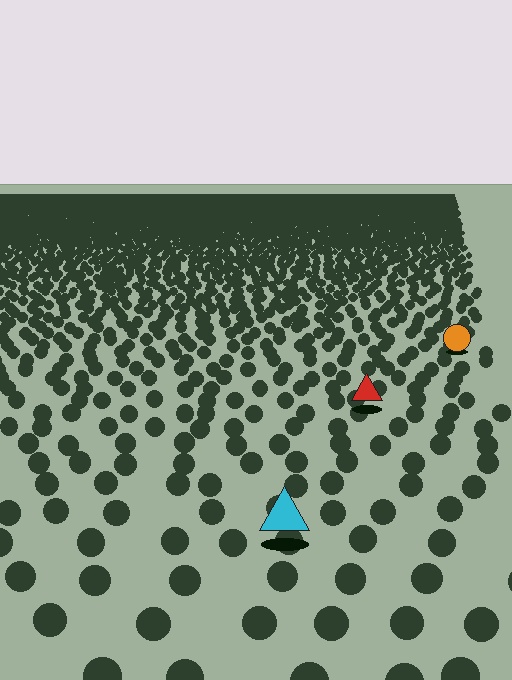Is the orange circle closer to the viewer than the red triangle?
No. The red triangle is closer — you can tell from the texture gradient: the ground texture is coarser near it.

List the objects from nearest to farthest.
From nearest to farthest: the cyan triangle, the red triangle, the orange circle.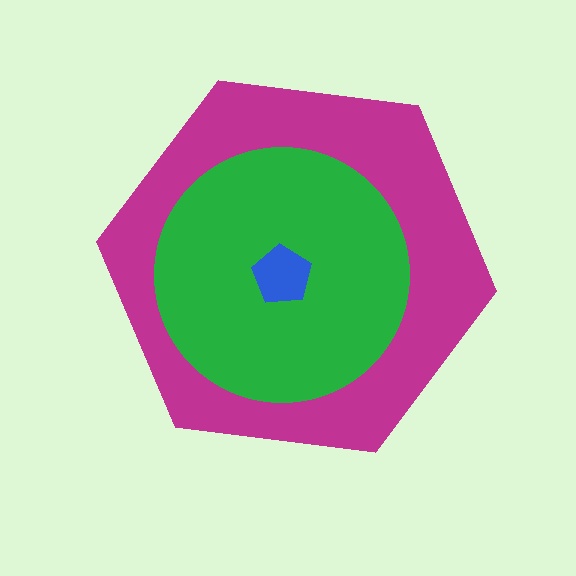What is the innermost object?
The blue pentagon.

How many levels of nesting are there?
3.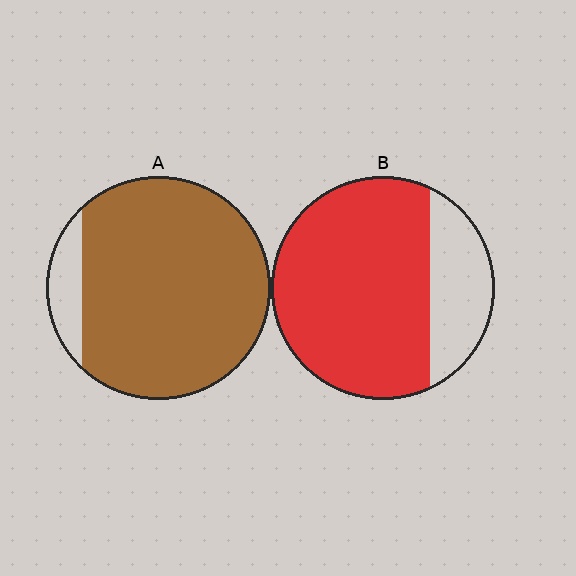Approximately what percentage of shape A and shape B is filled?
A is approximately 90% and B is approximately 75%.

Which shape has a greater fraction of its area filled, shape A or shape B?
Shape A.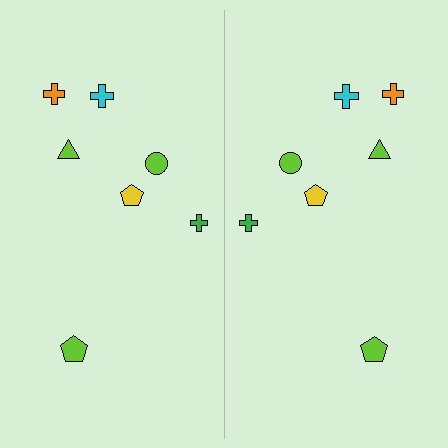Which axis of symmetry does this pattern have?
The pattern has a vertical axis of symmetry running through the center of the image.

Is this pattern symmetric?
Yes, this pattern has bilateral (reflection) symmetry.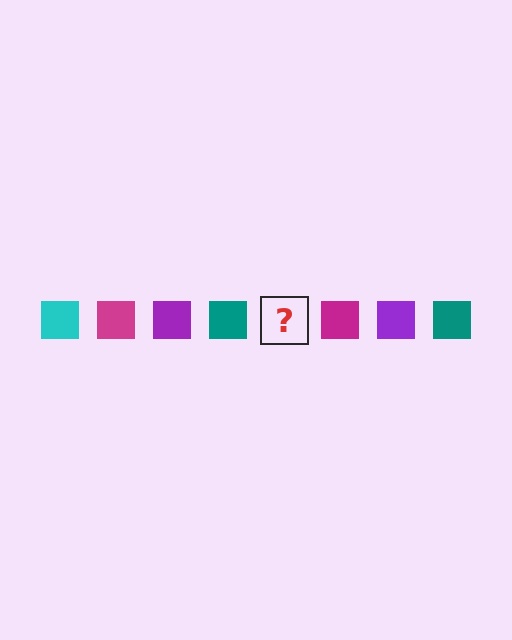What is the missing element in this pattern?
The missing element is a cyan square.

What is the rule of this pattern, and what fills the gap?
The rule is that the pattern cycles through cyan, magenta, purple, teal squares. The gap should be filled with a cyan square.